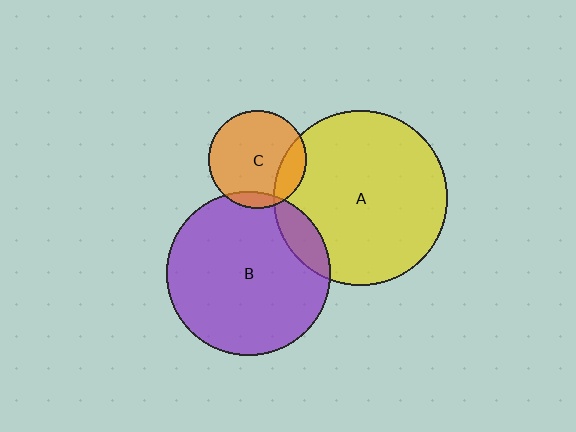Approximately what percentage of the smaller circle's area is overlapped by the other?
Approximately 10%.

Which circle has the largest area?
Circle A (yellow).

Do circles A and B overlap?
Yes.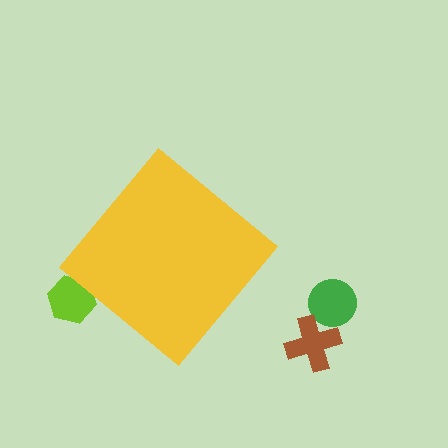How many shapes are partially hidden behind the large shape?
1 shape is partially hidden.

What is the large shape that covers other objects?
A yellow diamond.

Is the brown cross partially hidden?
No, the brown cross is fully visible.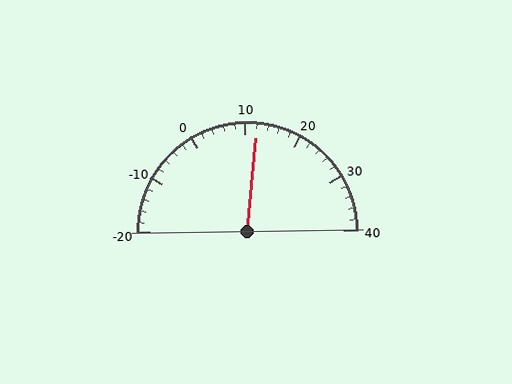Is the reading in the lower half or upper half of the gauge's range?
The reading is in the upper half of the range (-20 to 40).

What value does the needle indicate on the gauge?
The needle indicates approximately 12.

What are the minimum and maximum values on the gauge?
The gauge ranges from -20 to 40.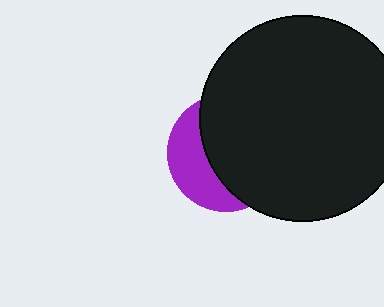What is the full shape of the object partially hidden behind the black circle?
The partially hidden object is a purple circle.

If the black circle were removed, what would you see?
You would see the complete purple circle.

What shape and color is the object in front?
The object in front is a black circle.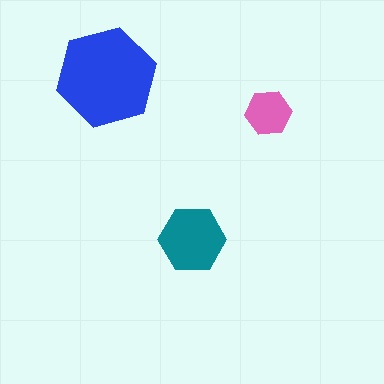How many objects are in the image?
There are 3 objects in the image.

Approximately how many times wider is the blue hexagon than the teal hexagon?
About 1.5 times wider.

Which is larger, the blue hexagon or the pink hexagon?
The blue one.